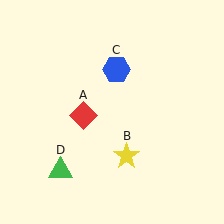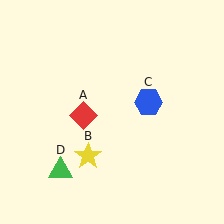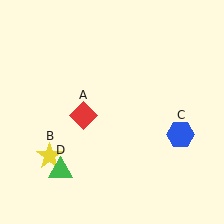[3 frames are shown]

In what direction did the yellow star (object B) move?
The yellow star (object B) moved left.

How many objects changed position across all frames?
2 objects changed position: yellow star (object B), blue hexagon (object C).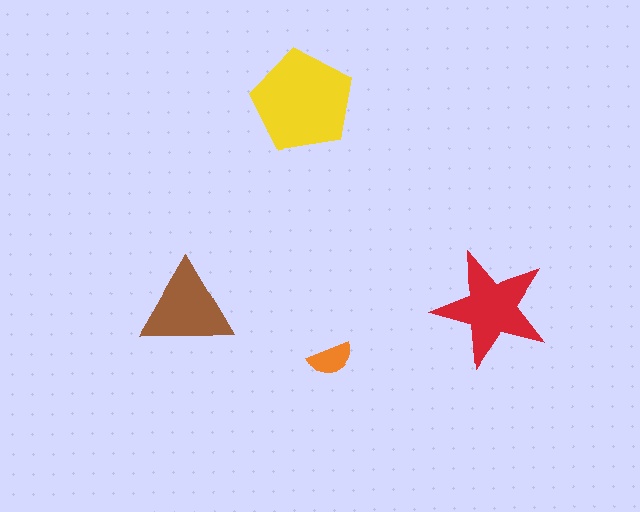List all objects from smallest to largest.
The orange semicircle, the brown triangle, the red star, the yellow pentagon.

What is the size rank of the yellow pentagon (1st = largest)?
1st.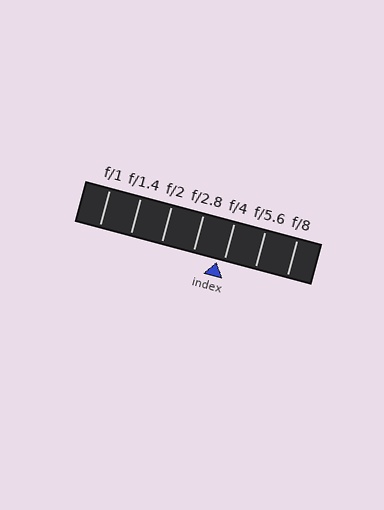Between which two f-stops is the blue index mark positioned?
The index mark is between f/2.8 and f/4.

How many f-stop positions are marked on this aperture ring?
There are 7 f-stop positions marked.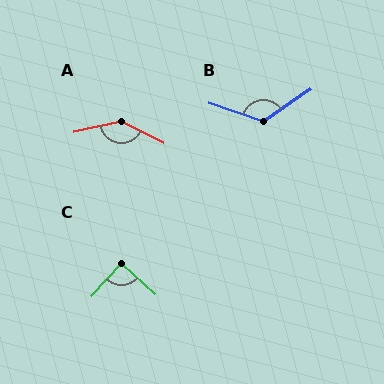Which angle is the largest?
A, at approximately 141 degrees.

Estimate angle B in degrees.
Approximately 127 degrees.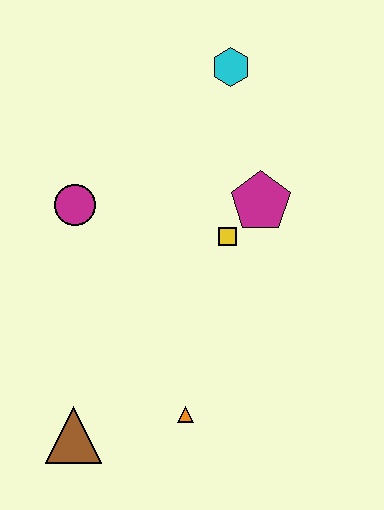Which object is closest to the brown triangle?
The orange triangle is closest to the brown triangle.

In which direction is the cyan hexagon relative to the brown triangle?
The cyan hexagon is above the brown triangle.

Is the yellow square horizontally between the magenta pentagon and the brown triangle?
Yes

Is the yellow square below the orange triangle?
No